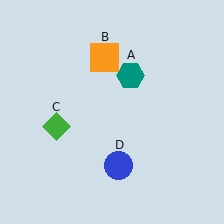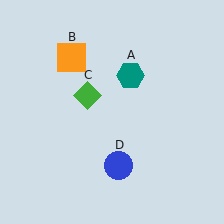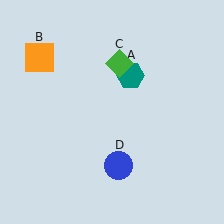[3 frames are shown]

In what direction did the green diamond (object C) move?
The green diamond (object C) moved up and to the right.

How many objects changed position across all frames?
2 objects changed position: orange square (object B), green diamond (object C).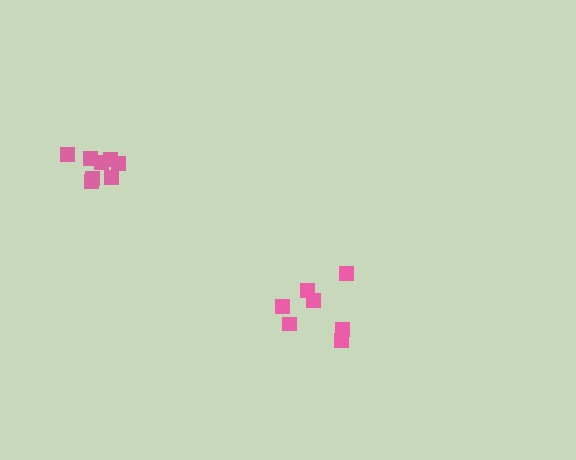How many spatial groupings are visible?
There are 2 spatial groupings.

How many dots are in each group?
Group 1: 7 dots, Group 2: 8 dots (15 total).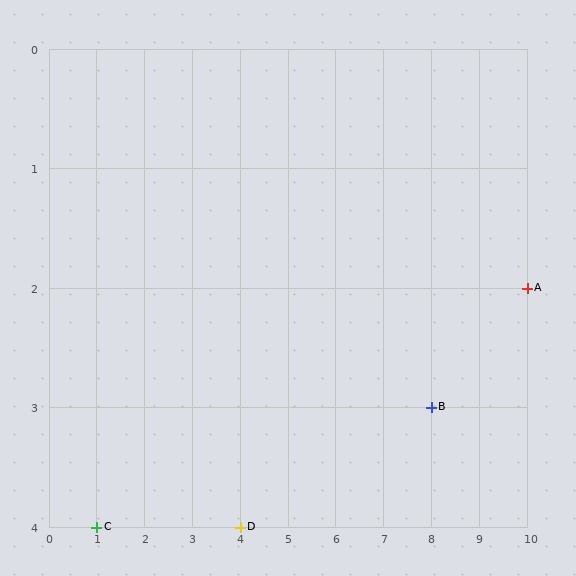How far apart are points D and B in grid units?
Points D and B are 4 columns and 1 row apart (about 4.1 grid units diagonally).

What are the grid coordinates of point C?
Point C is at grid coordinates (1, 4).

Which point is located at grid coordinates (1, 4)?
Point C is at (1, 4).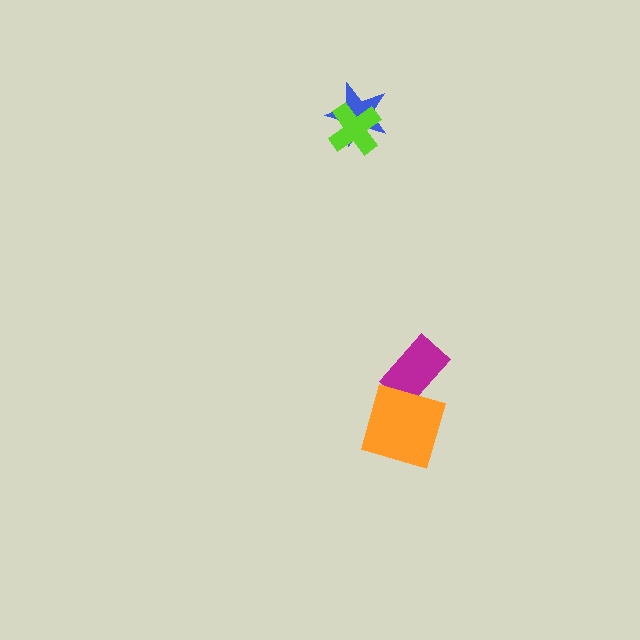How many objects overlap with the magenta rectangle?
1 object overlaps with the magenta rectangle.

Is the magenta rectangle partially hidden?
Yes, it is partially covered by another shape.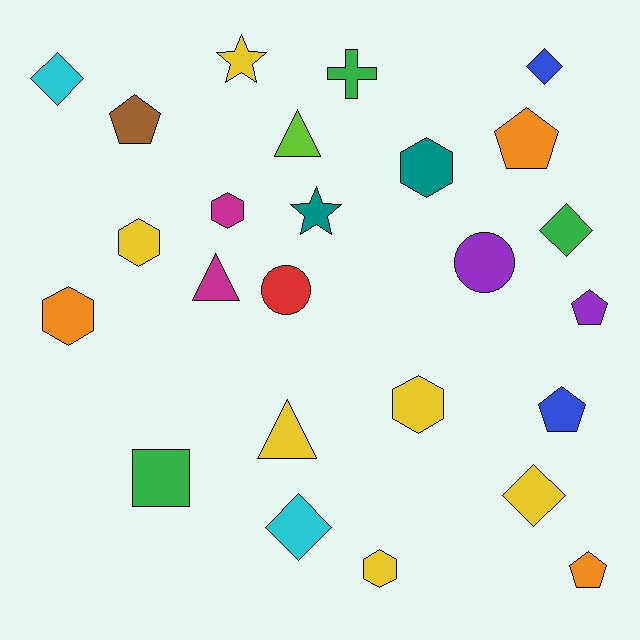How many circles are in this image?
There are 2 circles.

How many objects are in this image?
There are 25 objects.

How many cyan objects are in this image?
There are 2 cyan objects.